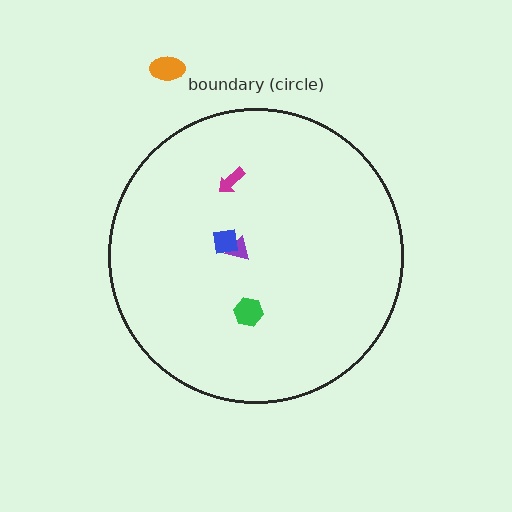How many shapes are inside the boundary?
4 inside, 1 outside.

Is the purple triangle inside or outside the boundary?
Inside.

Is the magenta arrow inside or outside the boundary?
Inside.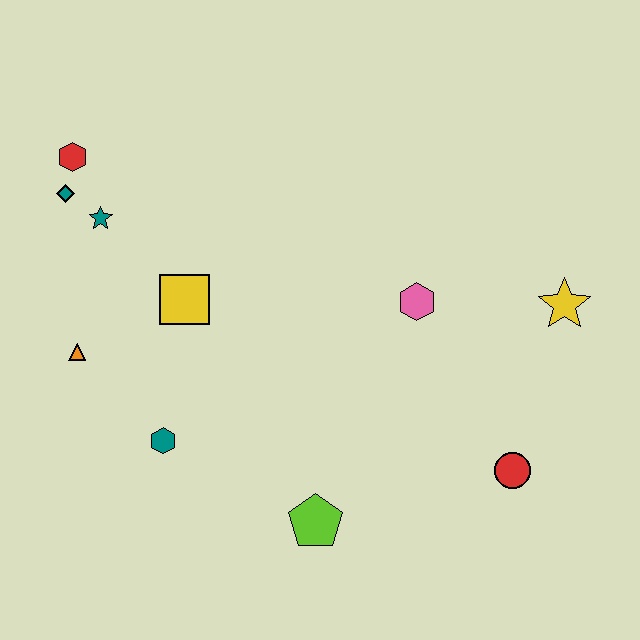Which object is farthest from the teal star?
The red circle is farthest from the teal star.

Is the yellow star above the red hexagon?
No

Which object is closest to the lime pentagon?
The teal hexagon is closest to the lime pentagon.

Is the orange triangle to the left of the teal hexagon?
Yes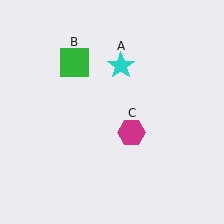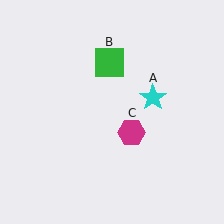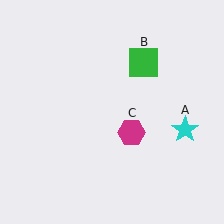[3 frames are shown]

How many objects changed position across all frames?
2 objects changed position: cyan star (object A), green square (object B).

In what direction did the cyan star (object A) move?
The cyan star (object A) moved down and to the right.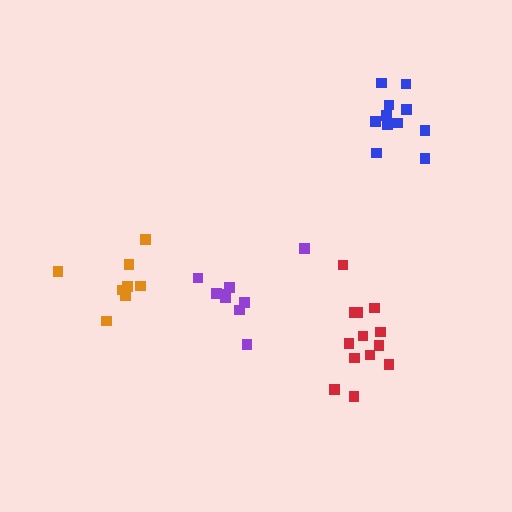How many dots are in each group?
Group 1: 9 dots, Group 2: 8 dots, Group 3: 11 dots, Group 4: 13 dots (41 total).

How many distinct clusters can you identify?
There are 4 distinct clusters.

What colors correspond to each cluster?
The clusters are colored: purple, orange, blue, red.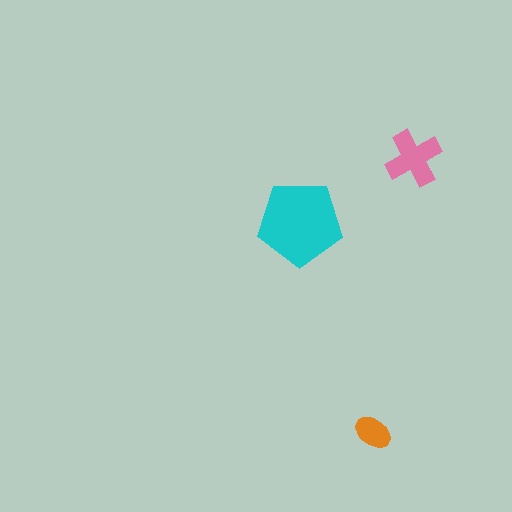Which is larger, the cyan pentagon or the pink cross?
The cyan pentagon.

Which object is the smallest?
The orange ellipse.